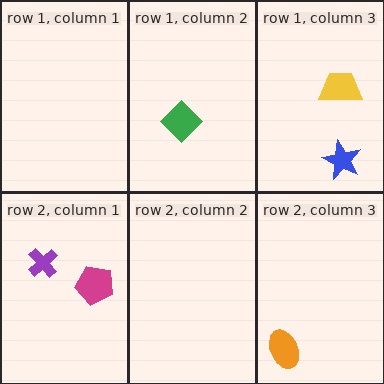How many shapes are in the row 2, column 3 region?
1.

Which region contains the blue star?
The row 1, column 3 region.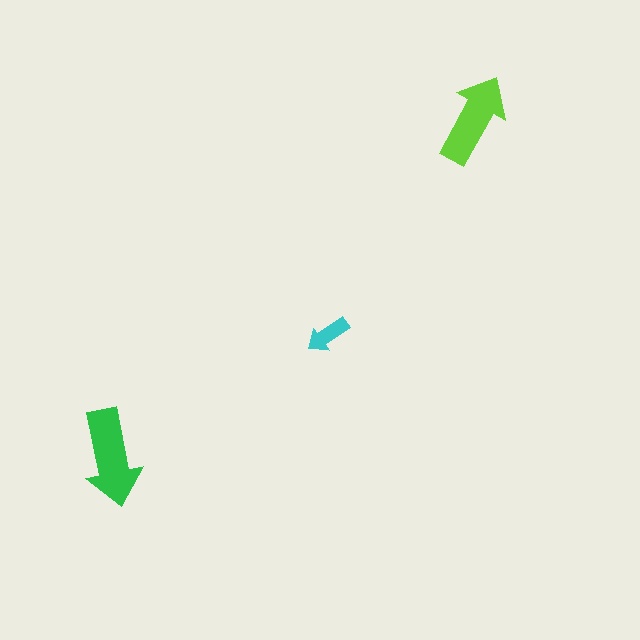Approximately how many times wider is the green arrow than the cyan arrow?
About 2 times wider.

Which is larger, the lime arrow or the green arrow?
The green one.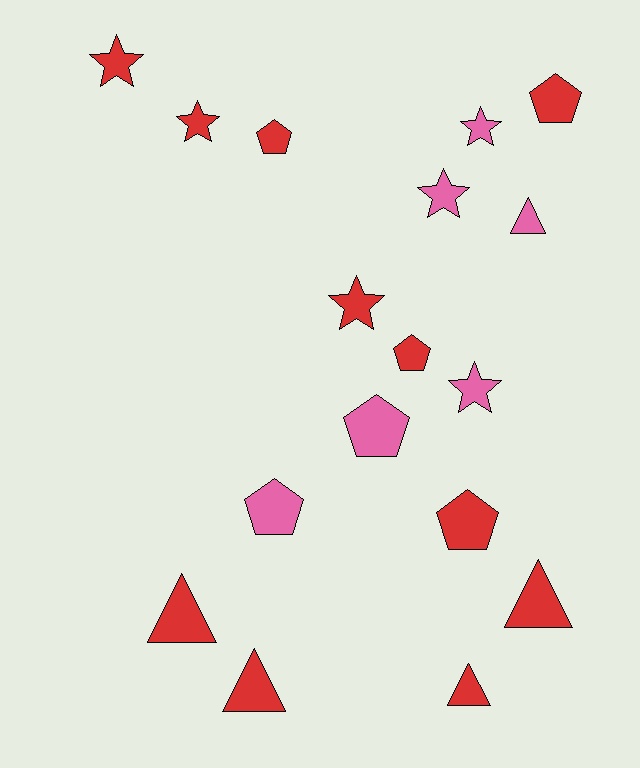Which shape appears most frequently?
Pentagon, with 6 objects.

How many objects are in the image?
There are 17 objects.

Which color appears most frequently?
Red, with 11 objects.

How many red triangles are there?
There are 4 red triangles.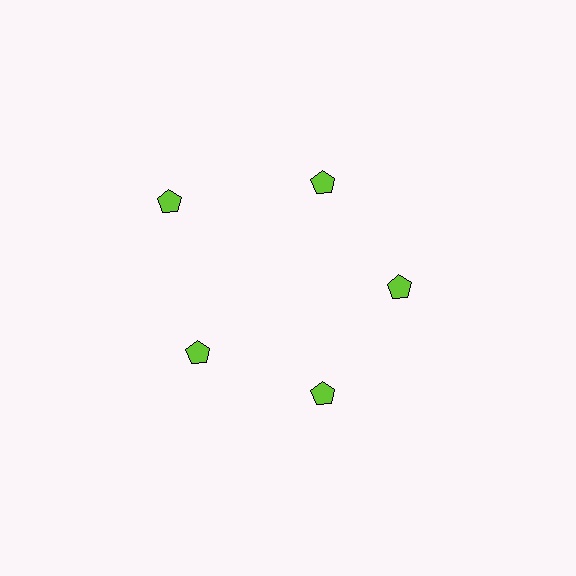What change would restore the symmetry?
The symmetry would be restored by moving it inward, back onto the ring so that all 5 pentagons sit at equal angles and equal distance from the center.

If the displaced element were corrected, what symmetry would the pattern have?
It would have 5-fold rotational symmetry — the pattern would map onto itself every 72 degrees.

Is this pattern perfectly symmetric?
No. The 5 lime pentagons are arranged in a ring, but one element near the 10 o'clock position is pushed outward from the center, breaking the 5-fold rotational symmetry.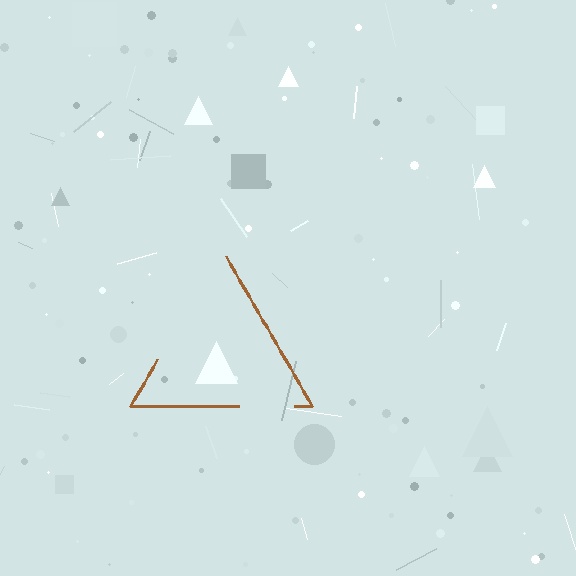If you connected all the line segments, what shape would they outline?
They would outline a triangle.